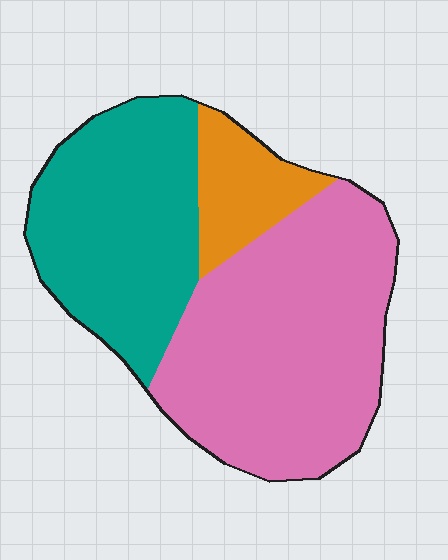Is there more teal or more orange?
Teal.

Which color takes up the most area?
Pink, at roughly 50%.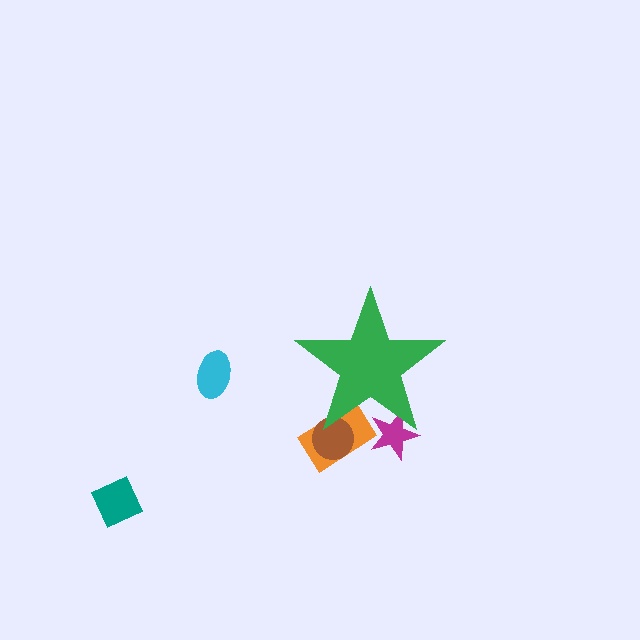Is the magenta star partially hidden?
Yes, the magenta star is partially hidden behind the green star.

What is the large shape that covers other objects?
A green star.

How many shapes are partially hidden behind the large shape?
3 shapes are partially hidden.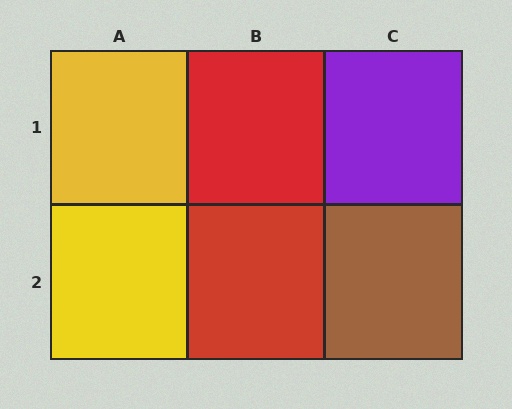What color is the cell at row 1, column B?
Red.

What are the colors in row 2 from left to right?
Yellow, red, brown.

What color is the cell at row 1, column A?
Yellow.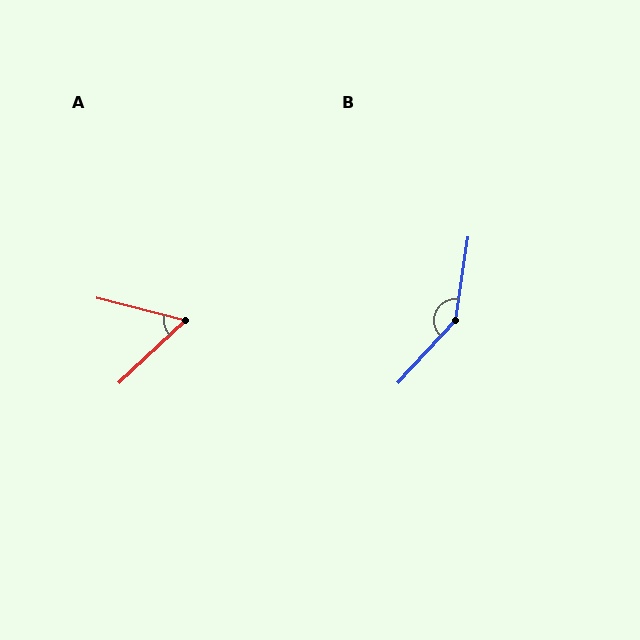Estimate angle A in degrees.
Approximately 57 degrees.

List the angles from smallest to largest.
A (57°), B (146°).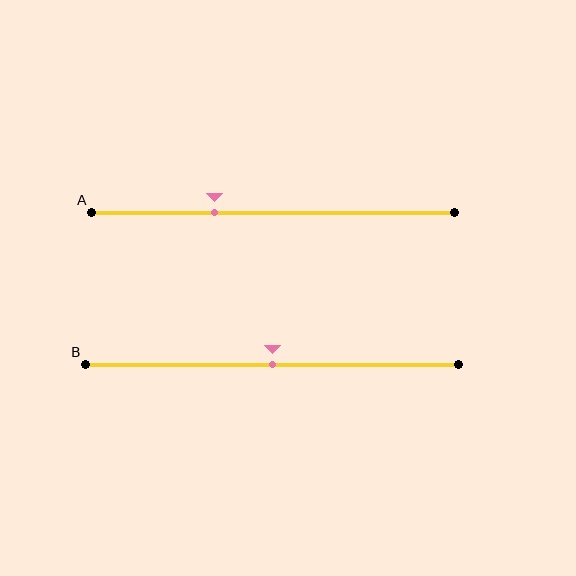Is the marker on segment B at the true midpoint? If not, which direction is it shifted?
Yes, the marker on segment B is at the true midpoint.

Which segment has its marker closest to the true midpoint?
Segment B has its marker closest to the true midpoint.